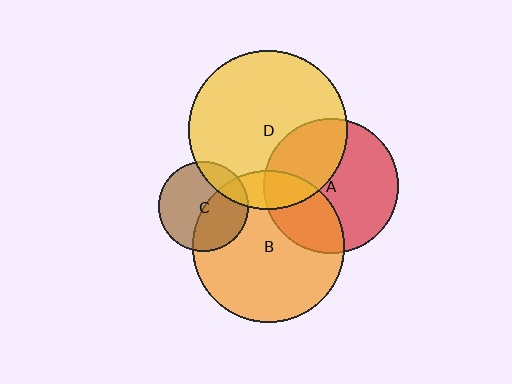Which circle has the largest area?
Circle D (yellow).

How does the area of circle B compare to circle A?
Approximately 1.3 times.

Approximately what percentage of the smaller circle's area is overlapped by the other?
Approximately 30%.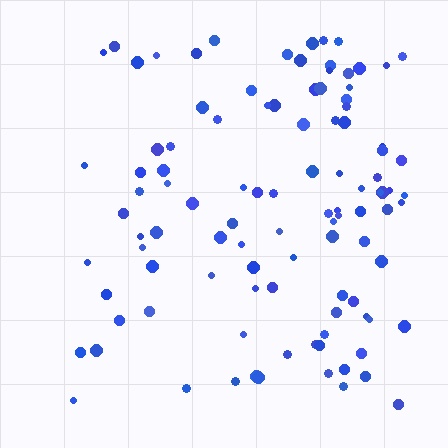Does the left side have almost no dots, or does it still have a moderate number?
Still a moderate number, just noticeably fewer than the right.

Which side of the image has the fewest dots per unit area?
The left.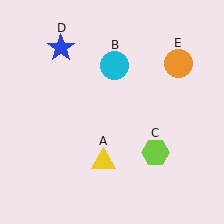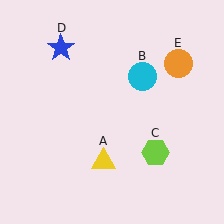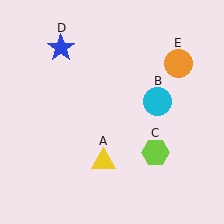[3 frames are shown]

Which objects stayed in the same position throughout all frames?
Yellow triangle (object A) and lime hexagon (object C) and blue star (object D) and orange circle (object E) remained stationary.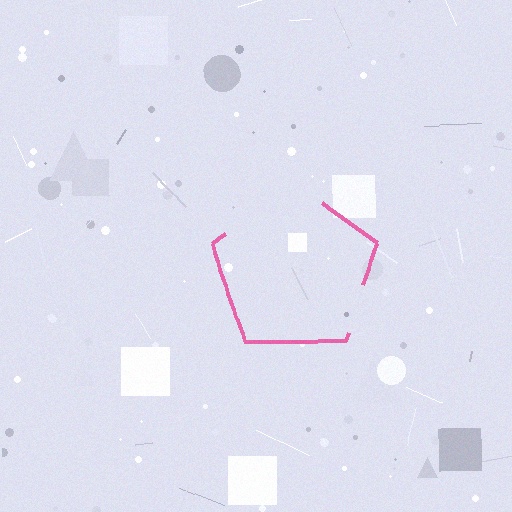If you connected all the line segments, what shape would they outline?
They would outline a pentagon.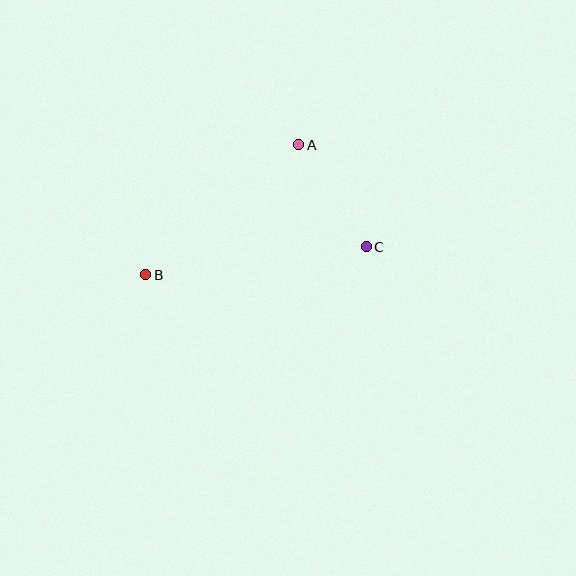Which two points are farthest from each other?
Points B and C are farthest from each other.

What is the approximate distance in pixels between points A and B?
The distance between A and B is approximately 201 pixels.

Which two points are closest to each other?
Points A and C are closest to each other.